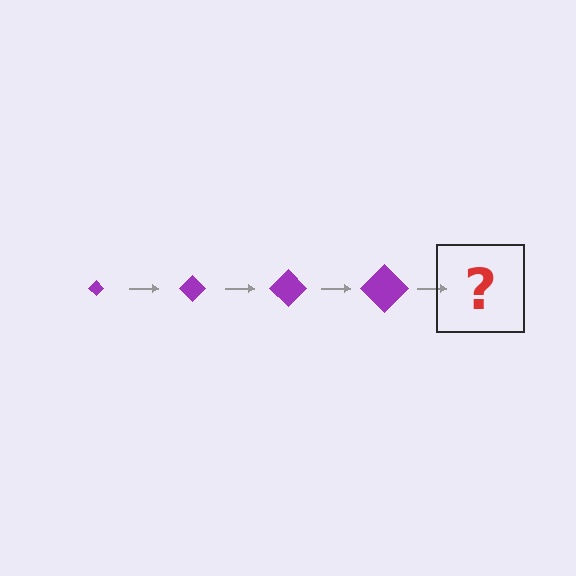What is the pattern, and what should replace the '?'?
The pattern is that the diamond gets progressively larger each step. The '?' should be a purple diamond, larger than the previous one.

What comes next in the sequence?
The next element should be a purple diamond, larger than the previous one.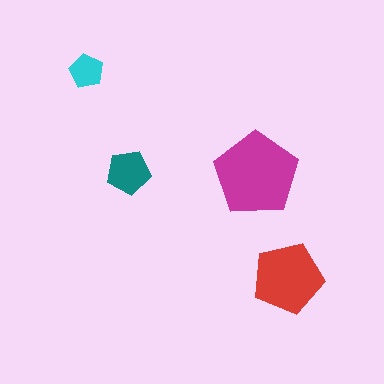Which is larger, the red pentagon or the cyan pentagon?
The red one.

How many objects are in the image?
There are 4 objects in the image.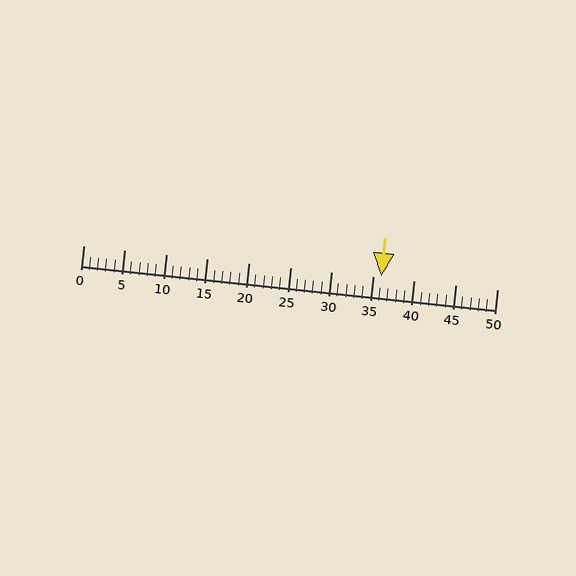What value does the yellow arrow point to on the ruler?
The yellow arrow points to approximately 36.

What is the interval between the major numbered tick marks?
The major tick marks are spaced 5 units apart.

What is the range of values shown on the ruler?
The ruler shows values from 0 to 50.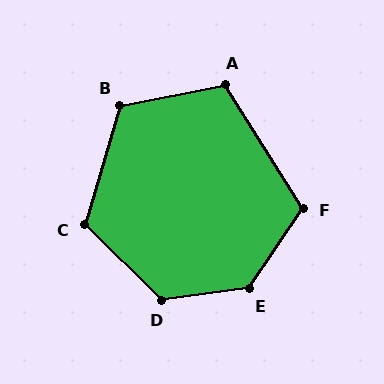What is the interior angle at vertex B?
Approximately 118 degrees (obtuse).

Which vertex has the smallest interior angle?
A, at approximately 111 degrees.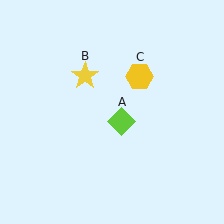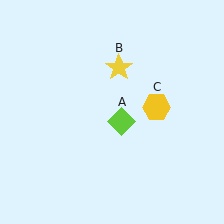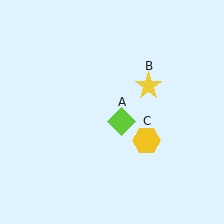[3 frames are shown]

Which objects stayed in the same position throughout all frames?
Lime diamond (object A) remained stationary.